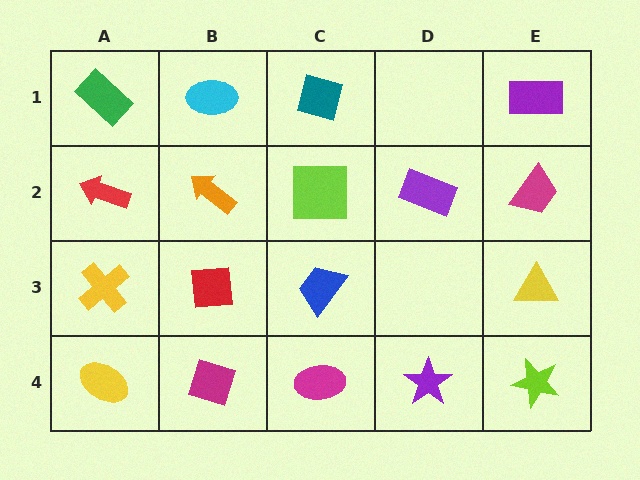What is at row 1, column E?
A purple rectangle.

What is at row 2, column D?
A purple rectangle.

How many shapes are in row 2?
5 shapes.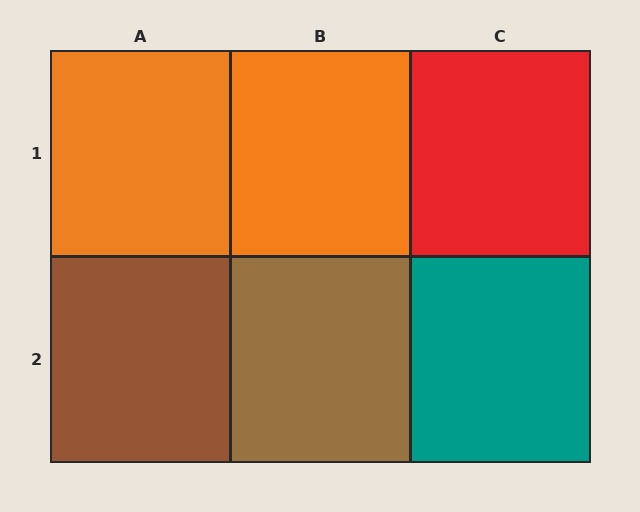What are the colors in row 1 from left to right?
Orange, orange, red.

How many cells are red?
1 cell is red.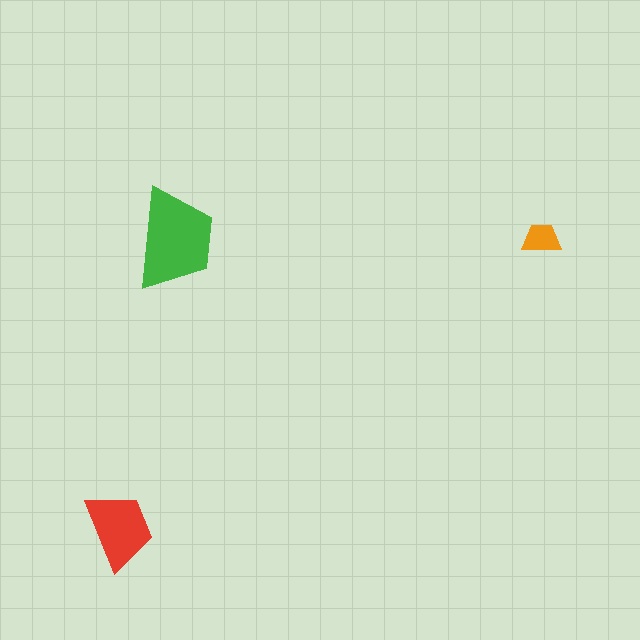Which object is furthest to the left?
The red trapezoid is leftmost.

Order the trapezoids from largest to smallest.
the green one, the red one, the orange one.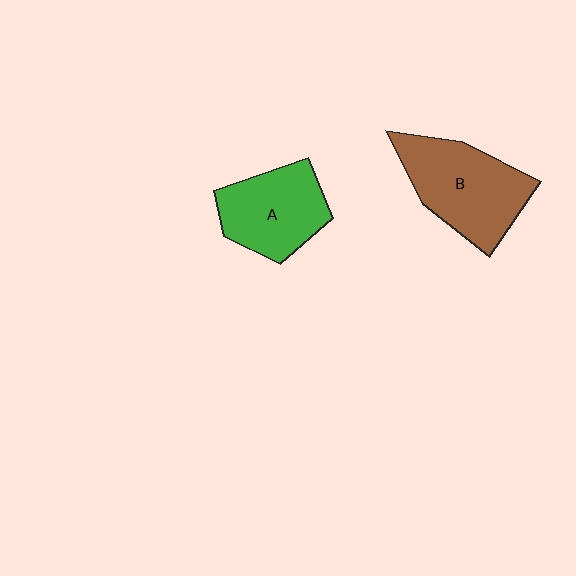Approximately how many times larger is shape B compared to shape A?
Approximately 1.2 times.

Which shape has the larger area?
Shape B (brown).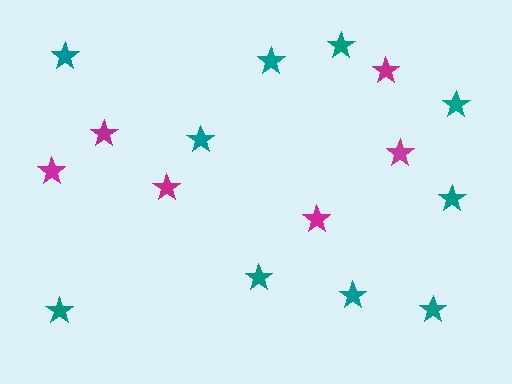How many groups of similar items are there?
There are 2 groups: one group of magenta stars (6) and one group of teal stars (10).